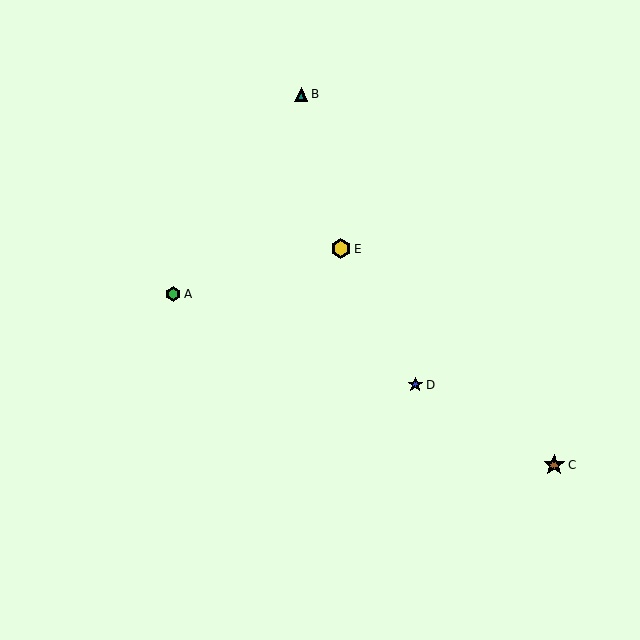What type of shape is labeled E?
Shape E is a yellow hexagon.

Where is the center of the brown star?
The center of the brown star is at (554, 465).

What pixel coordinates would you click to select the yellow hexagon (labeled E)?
Click at (341, 249) to select the yellow hexagon E.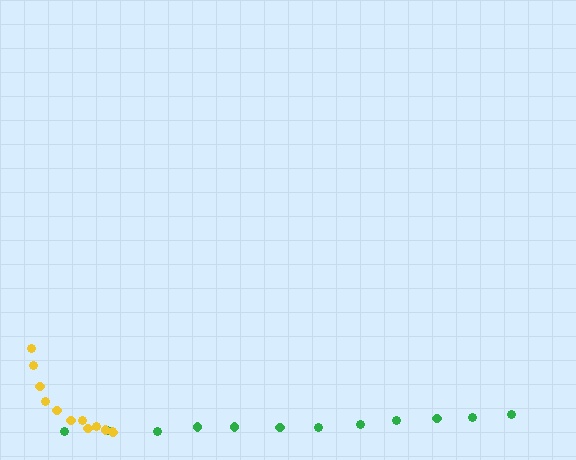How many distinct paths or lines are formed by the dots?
There are 2 distinct paths.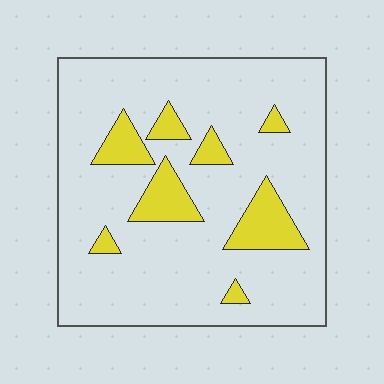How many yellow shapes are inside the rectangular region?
8.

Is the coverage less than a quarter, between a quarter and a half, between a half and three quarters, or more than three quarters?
Less than a quarter.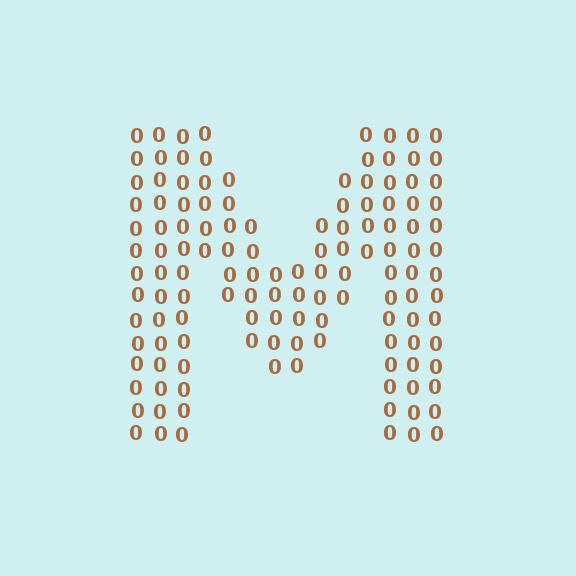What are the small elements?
The small elements are digit 0's.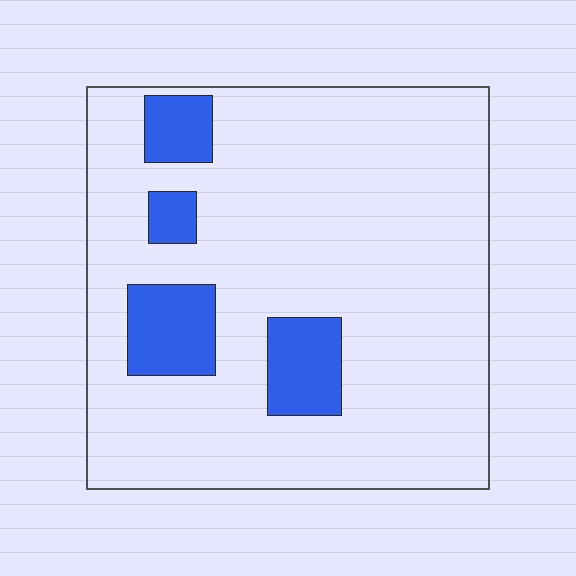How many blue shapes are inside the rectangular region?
4.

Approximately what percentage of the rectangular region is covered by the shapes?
Approximately 15%.